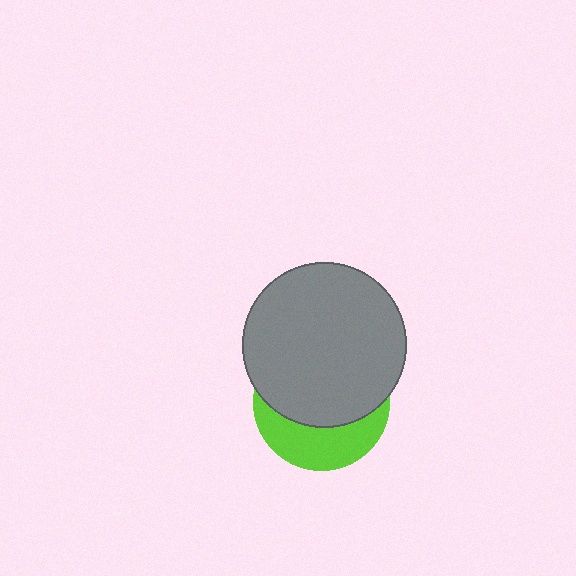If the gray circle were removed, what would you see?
You would see the complete lime circle.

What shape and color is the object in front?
The object in front is a gray circle.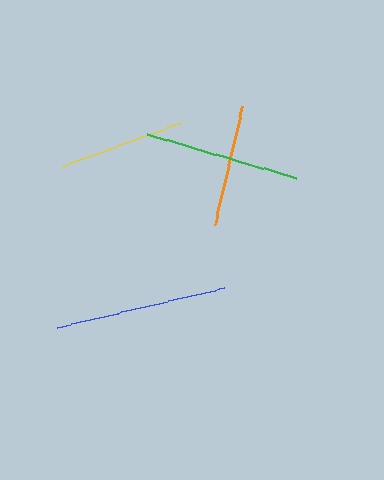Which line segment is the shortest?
The orange line is the shortest at approximately 122 pixels.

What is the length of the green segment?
The green segment is approximately 155 pixels long.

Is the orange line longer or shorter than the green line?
The green line is longer than the orange line.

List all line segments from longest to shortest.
From longest to shortest: blue, green, yellow, orange.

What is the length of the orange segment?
The orange segment is approximately 122 pixels long.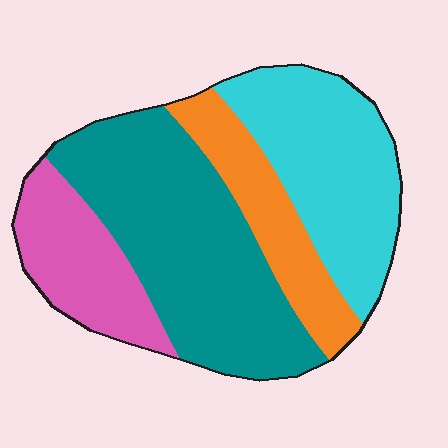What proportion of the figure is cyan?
Cyan covers 28% of the figure.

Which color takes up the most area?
Teal, at roughly 40%.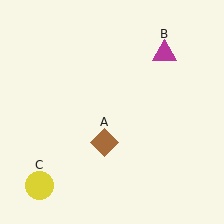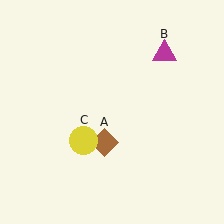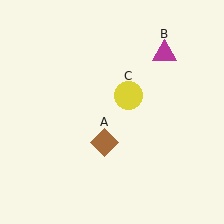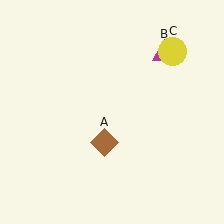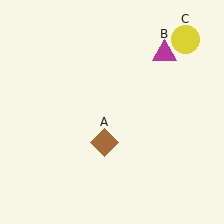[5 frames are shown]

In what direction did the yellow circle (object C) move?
The yellow circle (object C) moved up and to the right.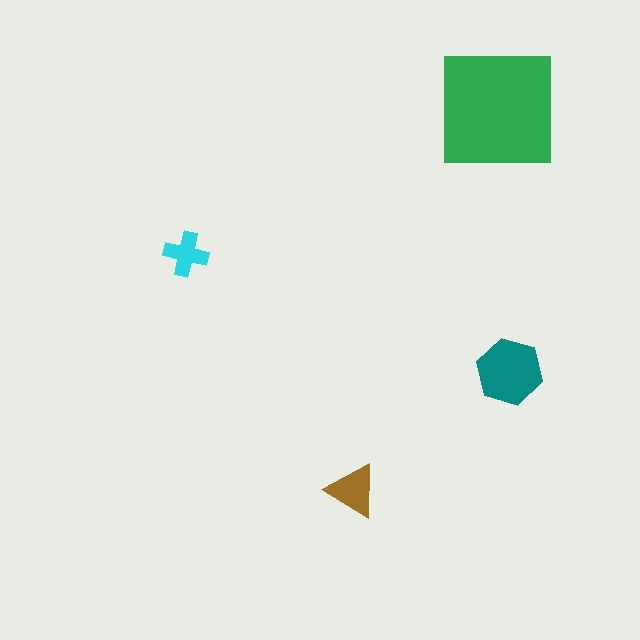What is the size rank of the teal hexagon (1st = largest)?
2nd.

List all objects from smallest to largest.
The cyan cross, the brown triangle, the teal hexagon, the green square.